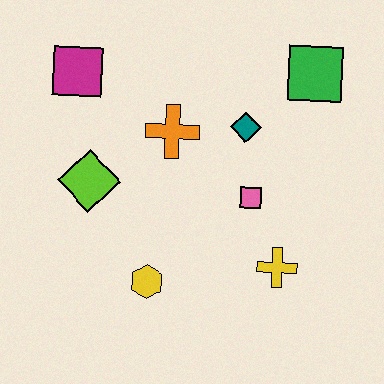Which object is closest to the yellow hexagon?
The lime diamond is closest to the yellow hexagon.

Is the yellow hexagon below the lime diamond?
Yes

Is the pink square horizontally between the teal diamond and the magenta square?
No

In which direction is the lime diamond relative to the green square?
The lime diamond is to the left of the green square.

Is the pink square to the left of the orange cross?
No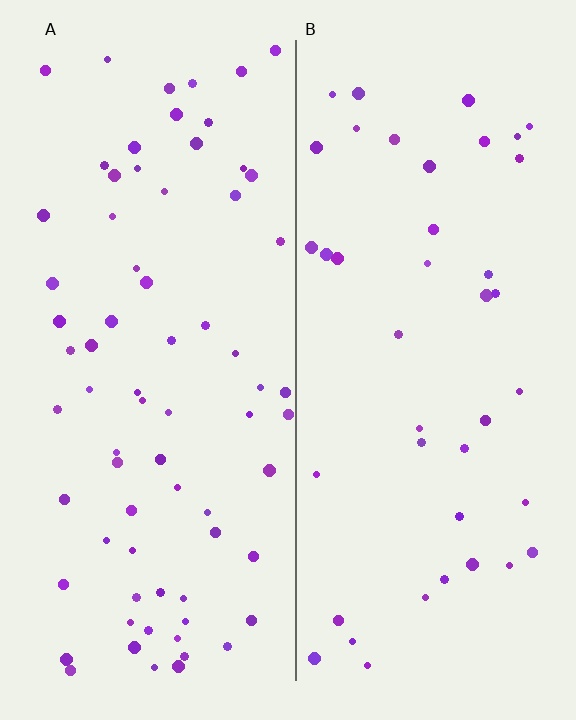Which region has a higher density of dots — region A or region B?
A (the left).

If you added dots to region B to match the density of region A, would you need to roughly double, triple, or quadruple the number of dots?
Approximately double.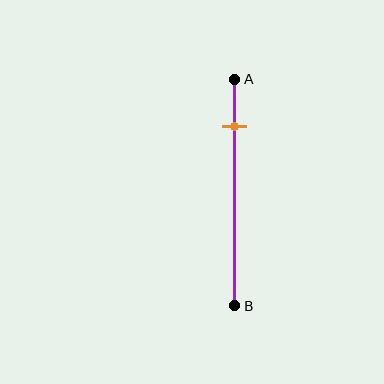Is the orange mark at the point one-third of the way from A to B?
No, the mark is at about 20% from A, not at the 33% one-third point.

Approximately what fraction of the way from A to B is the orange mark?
The orange mark is approximately 20% of the way from A to B.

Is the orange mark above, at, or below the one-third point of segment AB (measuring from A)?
The orange mark is above the one-third point of segment AB.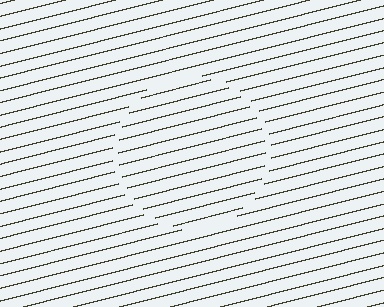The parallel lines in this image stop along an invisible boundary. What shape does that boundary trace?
An illusory circle. The interior of the shape contains the same grating, shifted by half a period — the contour is defined by the phase discontinuity where line-ends from the inner and outer gratings abut.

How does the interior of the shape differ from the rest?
The interior of the shape contains the same grating, shifted by half a period — the contour is defined by the phase discontinuity where line-ends from the inner and outer gratings abut.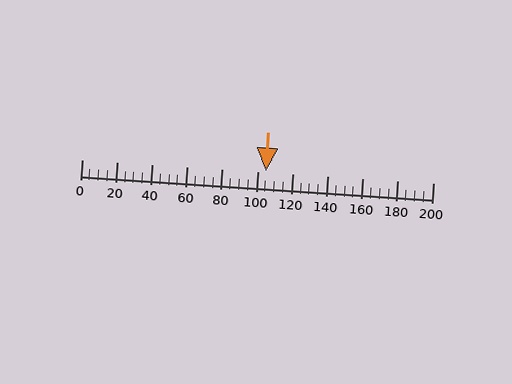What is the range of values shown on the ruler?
The ruler shows values from 0 to 200.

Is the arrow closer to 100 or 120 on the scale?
The arrow is closer to 100.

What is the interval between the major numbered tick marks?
The major tick marks are spaced 20 units apart.